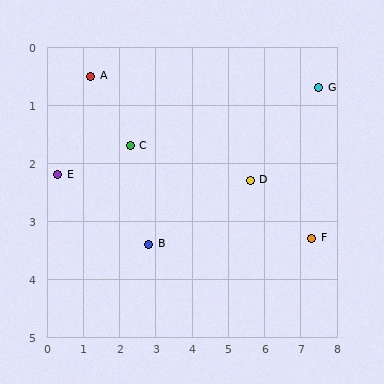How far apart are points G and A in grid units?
Points G and A are about 6.3 grid units apart.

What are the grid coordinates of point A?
Point A is at approximately (1.2, 0.5).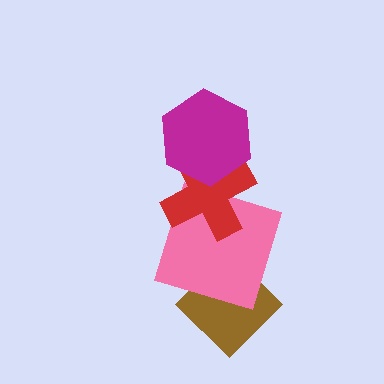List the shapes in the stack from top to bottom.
From top to bottom: the magenta hexagon, the red cross, the pink square, the brown diamond.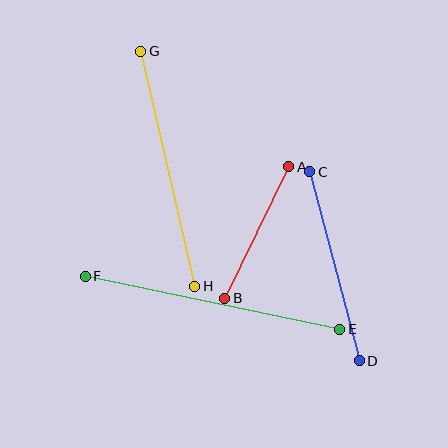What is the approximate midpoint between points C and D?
The midpoint is at approximately (335, 266) pixels.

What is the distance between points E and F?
The distance is approximately 260 pixels.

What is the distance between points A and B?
The distance is approximately 146 pixels.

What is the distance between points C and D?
The distance is approximately 195 pixels.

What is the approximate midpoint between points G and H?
The midpoint is at approximately (168, 169) pixels.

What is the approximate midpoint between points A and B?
The midpoint is at approximately (257, 232) pixels.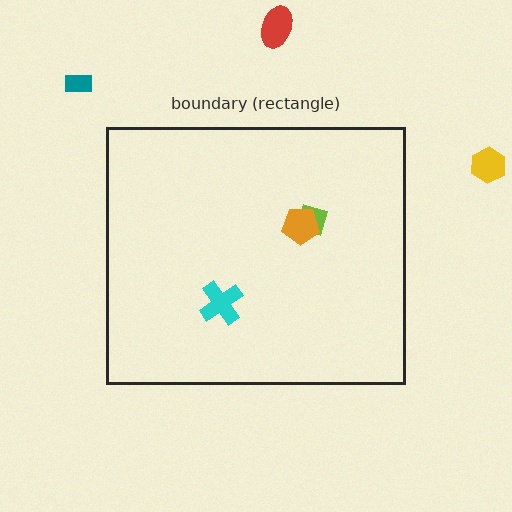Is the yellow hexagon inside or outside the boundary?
Outside.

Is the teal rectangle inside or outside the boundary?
Outside.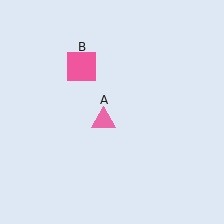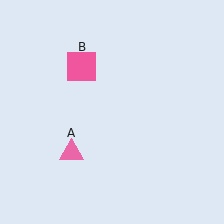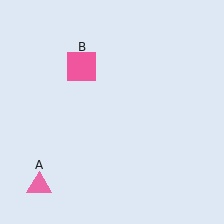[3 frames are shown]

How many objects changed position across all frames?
1 object changed position: pink triangle (object A).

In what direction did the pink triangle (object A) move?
The pink triangle (object A) moved down and to the left.